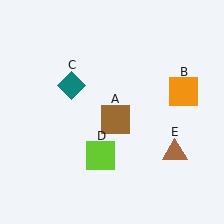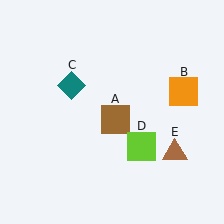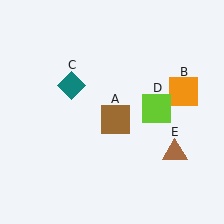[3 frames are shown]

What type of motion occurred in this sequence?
The lime square (object D) rotated counterclockwise around the center of the scene.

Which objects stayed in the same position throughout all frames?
Brown square (object A) and orange square (object B) and teal diamond (object C) and brown triangle (object E) remained stationary.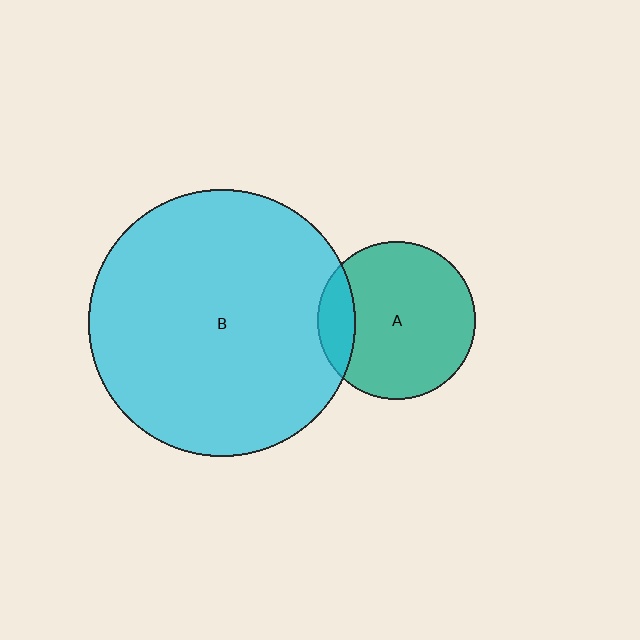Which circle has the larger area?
Circle B (cyan).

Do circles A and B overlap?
Yes.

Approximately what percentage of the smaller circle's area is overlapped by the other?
Approximately 15%.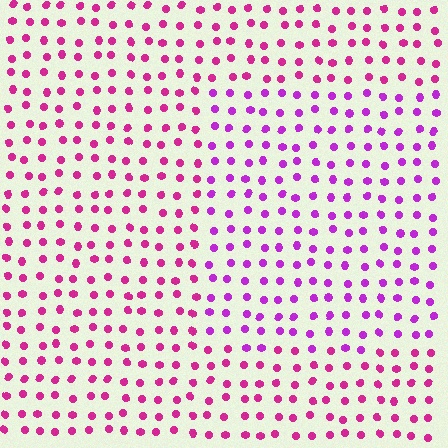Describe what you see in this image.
The image is filled with small magenta elements in a uniform arrangement. A rectangle-shaped region is visible where the elements are tinted to a slightly different hue, forming a subtle color boundary.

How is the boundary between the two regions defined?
The boundary is defined purely by a slight shift in hue (about 29 degrees). Spacing, size, and orientation are identical on both sides.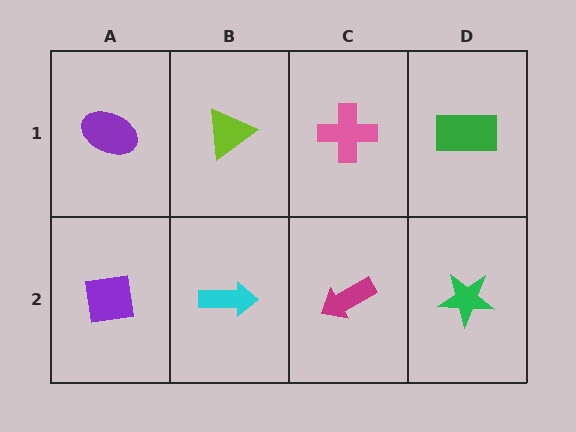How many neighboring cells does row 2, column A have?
2.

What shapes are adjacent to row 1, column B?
A cyan arrow (row 2, column B), a purple ellipse (row 1, column A), a pink cross (row 1, column C).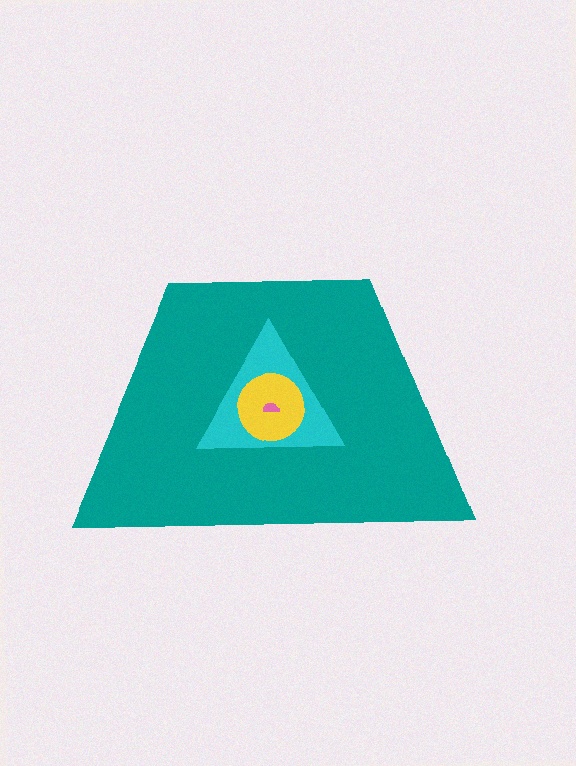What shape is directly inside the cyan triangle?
The yellow circle.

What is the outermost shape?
The teal trapezoid.